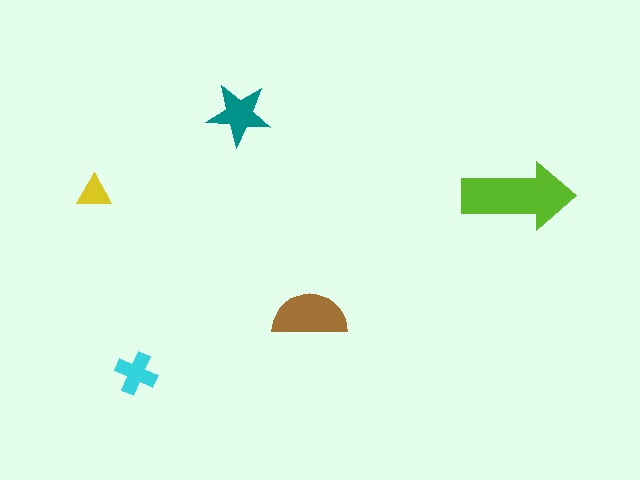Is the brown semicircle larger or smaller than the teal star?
Larger.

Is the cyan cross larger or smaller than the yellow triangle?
Larger.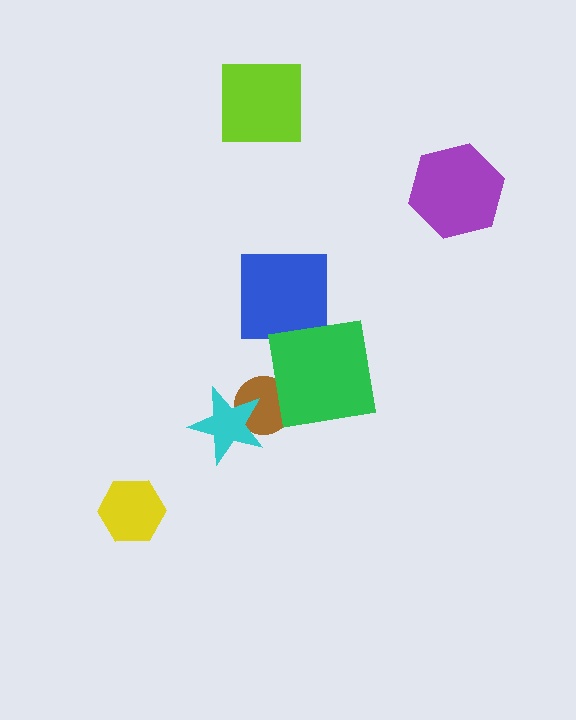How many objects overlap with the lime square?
0 objects overlap with the lime square.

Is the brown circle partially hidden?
Yes, it is partially covered by another shape.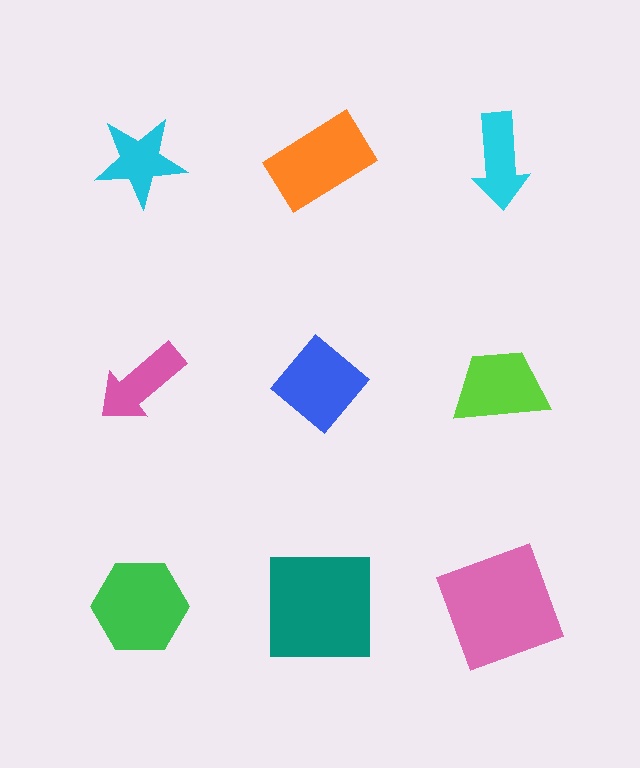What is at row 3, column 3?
A pink square.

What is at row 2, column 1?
A pink arrow.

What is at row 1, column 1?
A cyan star.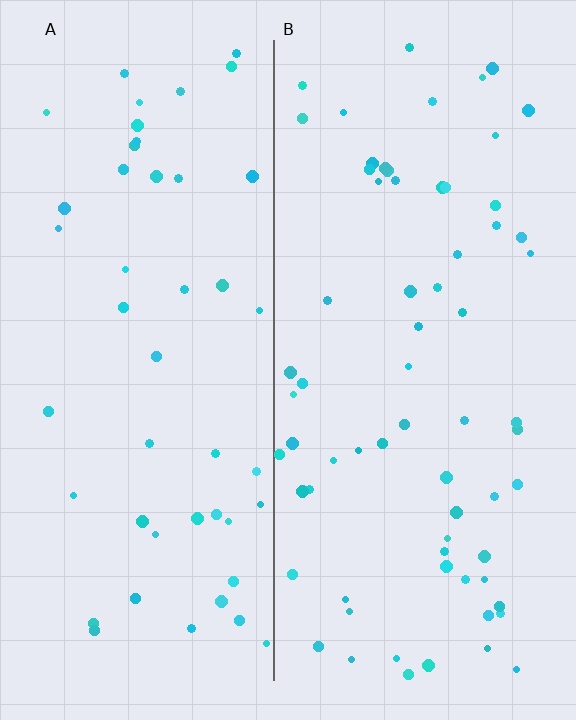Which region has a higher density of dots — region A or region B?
B (the right).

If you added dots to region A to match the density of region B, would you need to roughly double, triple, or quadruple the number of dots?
Approximately double.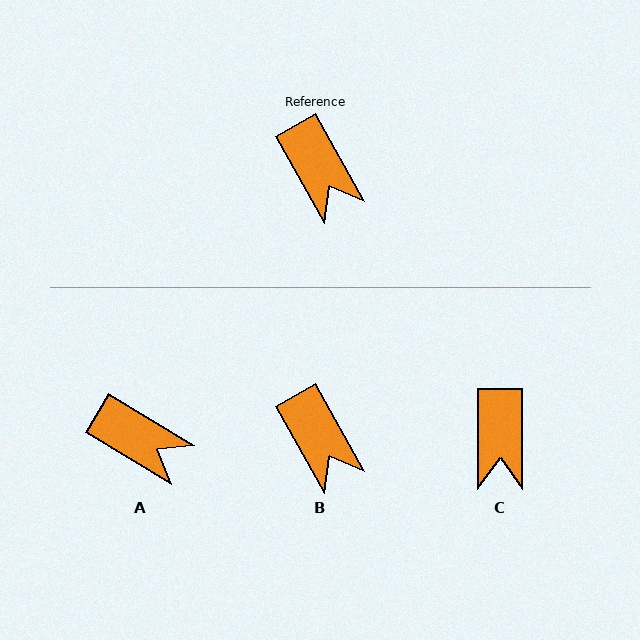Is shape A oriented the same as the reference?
No, it is off by about 30 degrees.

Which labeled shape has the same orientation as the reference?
B.